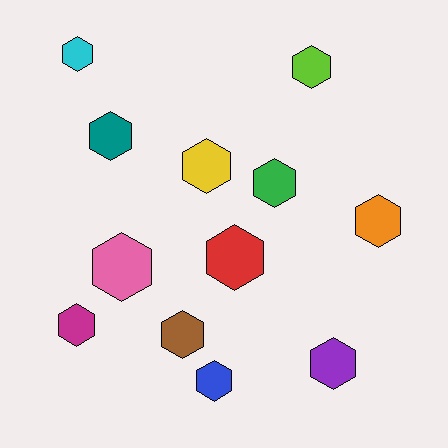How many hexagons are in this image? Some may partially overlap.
There are 12 hexagons.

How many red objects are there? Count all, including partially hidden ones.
There is 1 red object.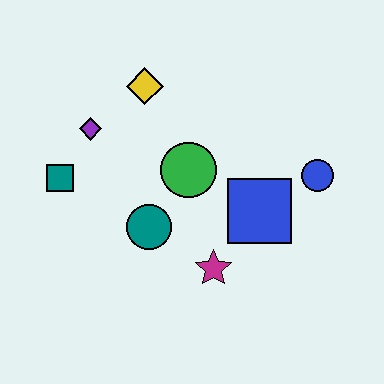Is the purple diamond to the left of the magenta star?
Yes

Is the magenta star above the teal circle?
No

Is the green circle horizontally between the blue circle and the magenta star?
No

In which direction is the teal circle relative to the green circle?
The teal circle is below the green circle.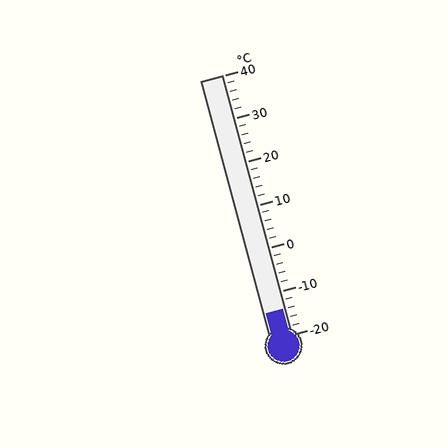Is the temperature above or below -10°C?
The temperature is below -10°C.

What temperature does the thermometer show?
The thermometer shows approximately -14°C.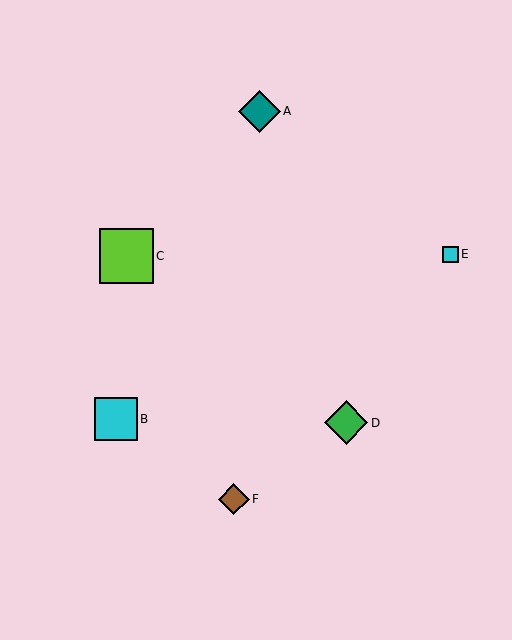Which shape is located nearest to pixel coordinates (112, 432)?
The cyan square (labeled B) at (116, 419) is nearest to that location.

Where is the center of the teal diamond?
The center of the teal diamond is at (259, 111).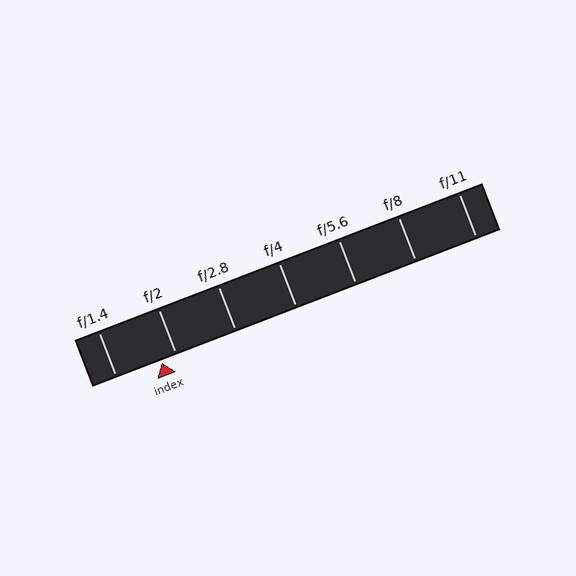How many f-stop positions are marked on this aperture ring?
There are 7 f-stop positions marked.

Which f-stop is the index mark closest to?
The index mark is closest to f/2.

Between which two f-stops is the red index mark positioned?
The index mark is between f/1.4 and f/2.